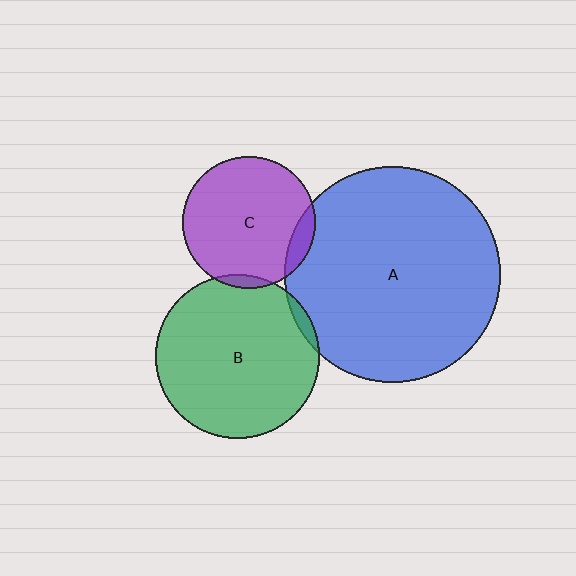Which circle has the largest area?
Circle A (blue).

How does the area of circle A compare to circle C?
Approximately 2.6 times.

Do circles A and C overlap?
Yes.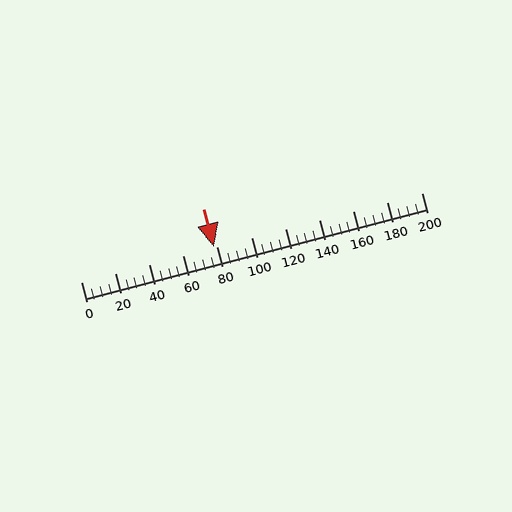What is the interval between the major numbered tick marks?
The major tick marks are spaced 20 units apart.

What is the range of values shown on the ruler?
The ruler shows values from 0 to 200.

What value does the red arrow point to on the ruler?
The red arrow points to approximately 78.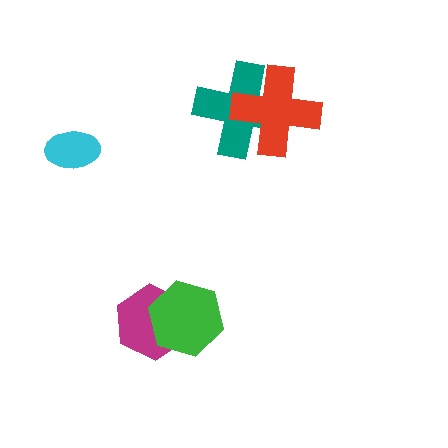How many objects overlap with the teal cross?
1 object overlaps with the teal cross.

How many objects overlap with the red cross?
1 object overlaps with the red cross.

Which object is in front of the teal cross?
The red cross is in front of the teal cross.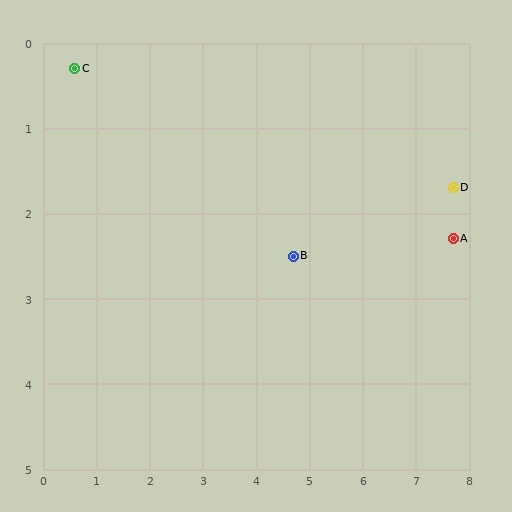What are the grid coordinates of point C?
Point C is at approximately (0.6, 0.3).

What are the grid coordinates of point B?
Point B is at approximately (4.7, 2.5).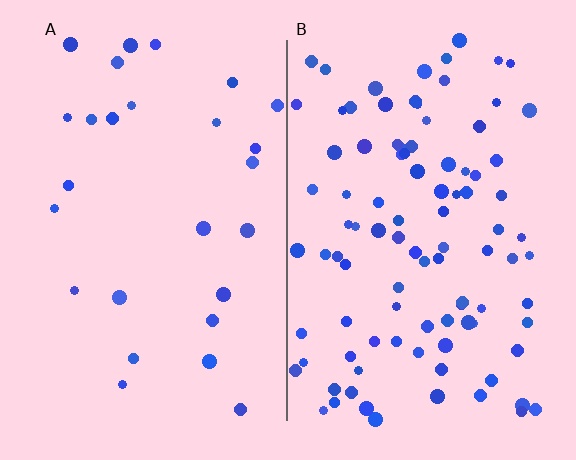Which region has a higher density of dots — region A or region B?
B (the right).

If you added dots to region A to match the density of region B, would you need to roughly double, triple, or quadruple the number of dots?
Approximately quadruple.